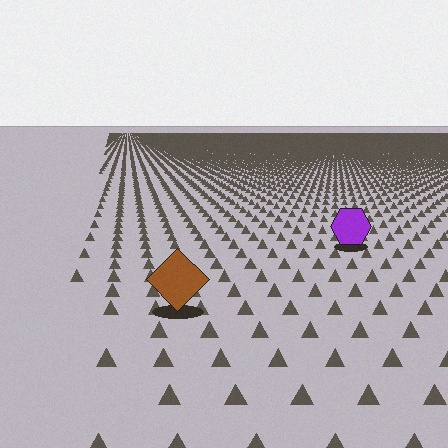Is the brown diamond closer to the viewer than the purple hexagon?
Yes. The brown diamond is closer — you can tell from the texture gradient: the ground texture is coarser near it.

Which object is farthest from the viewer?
The purple hexagon is farthest from the viewer. It appears smaller and the ground texture around it is denser.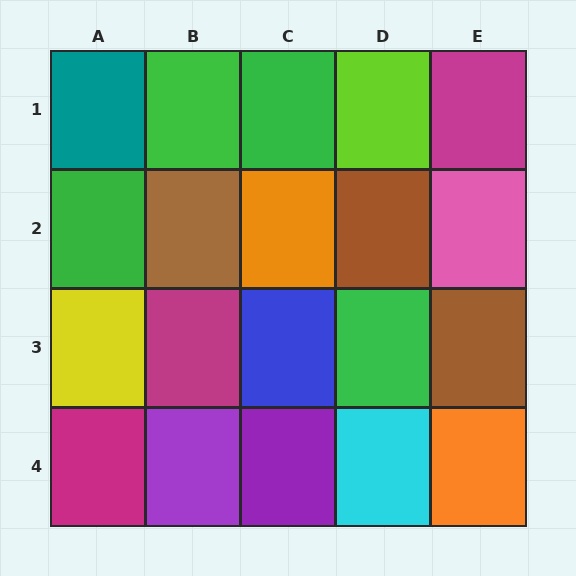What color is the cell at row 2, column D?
Brown.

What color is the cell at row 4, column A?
Magenta.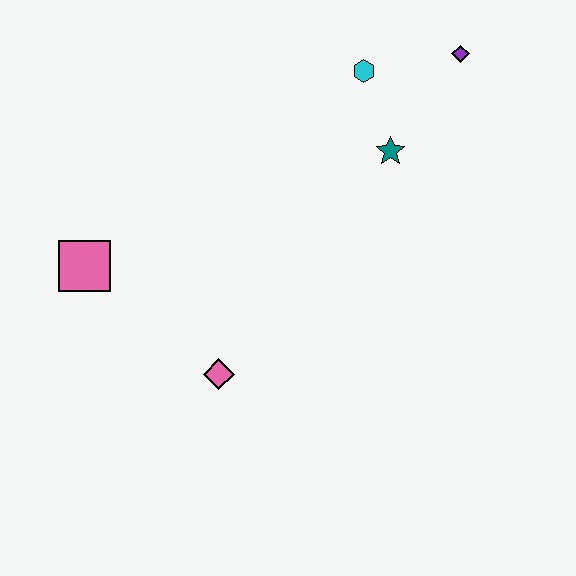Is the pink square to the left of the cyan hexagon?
Yes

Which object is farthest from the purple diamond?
The pink square is farthest from the purple diamond.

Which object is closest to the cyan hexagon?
The teal star is closest to the cyan hexagon.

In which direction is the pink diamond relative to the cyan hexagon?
The pink diamond is below the cyan hexagon.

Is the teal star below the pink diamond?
No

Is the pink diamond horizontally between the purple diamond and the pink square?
Yes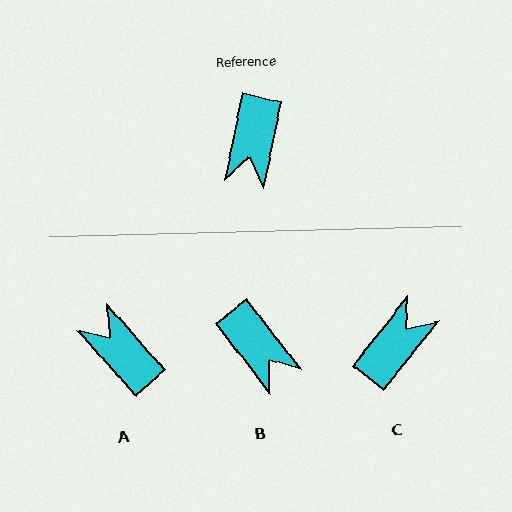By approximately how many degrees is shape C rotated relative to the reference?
Approximately 154 degrees counter-clockwise.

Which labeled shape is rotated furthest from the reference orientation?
C, about 154 degrees away.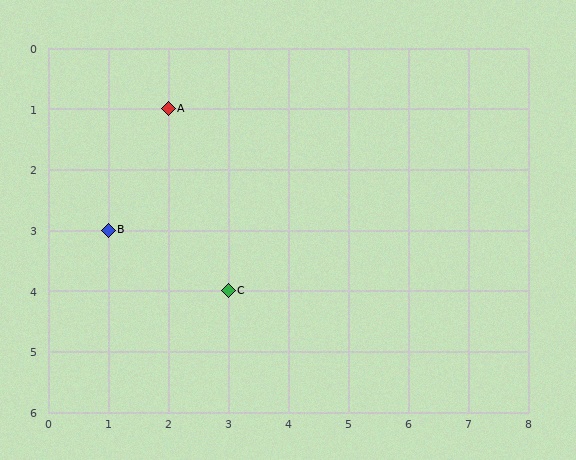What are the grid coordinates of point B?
Point B is at grid coordinates (1, 3).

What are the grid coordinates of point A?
Point A is at grid coordinates (2, 1).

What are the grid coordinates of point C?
Point C is at grid coordinates (3, 4).